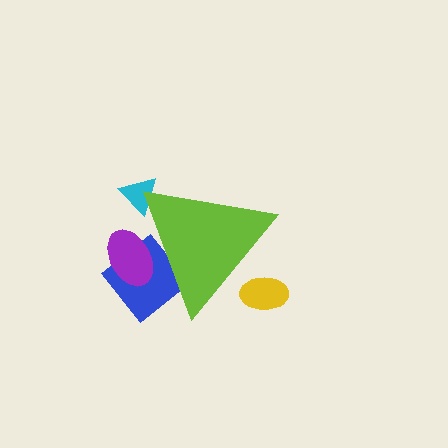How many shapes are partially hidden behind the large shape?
4 shapes are partially hidden.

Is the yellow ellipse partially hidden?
Yes, the yellow ellipse is partially hidden behind the lime triangle.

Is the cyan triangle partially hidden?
Yes, the cyan triangle is partially hidden behind the lime triangle.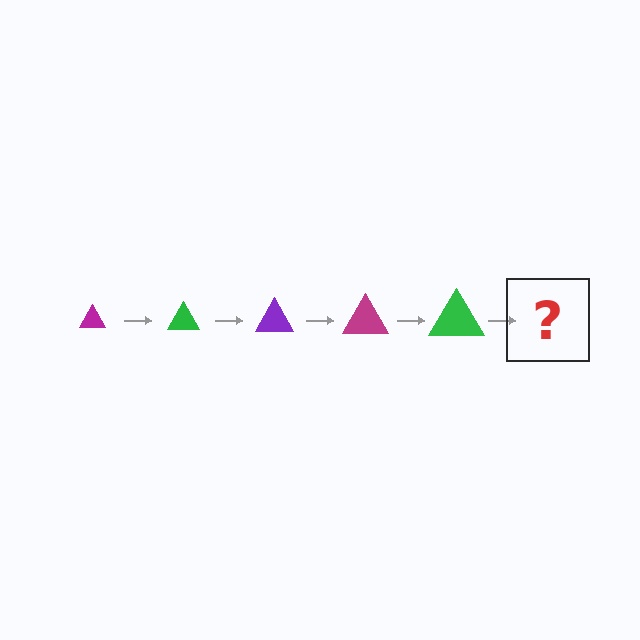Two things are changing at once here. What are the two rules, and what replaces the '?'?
The two rules are that the triangle grows larger each step and the color cycles through magenta, green, and purple. The '?' should be a purple triangle, larger than the previous one.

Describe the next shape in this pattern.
It should be a purple triangle, larger than the previous one.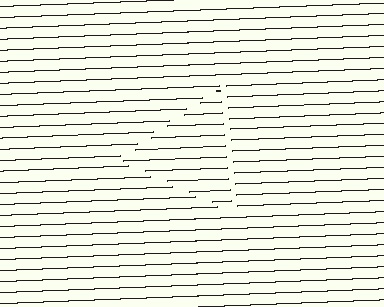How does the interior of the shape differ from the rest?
The interior of the shape contains the same grating, shifted by half a period — the contour is defined by the phase discontinuity where line-ends from the inner and outer gratings abut.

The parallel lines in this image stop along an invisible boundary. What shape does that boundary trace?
An illusory triangle. The interior of the shape contains the same grating, shifted by half a period — the contour is defined by the phase discontinuity where line-ends from the inner and outer gratings abut.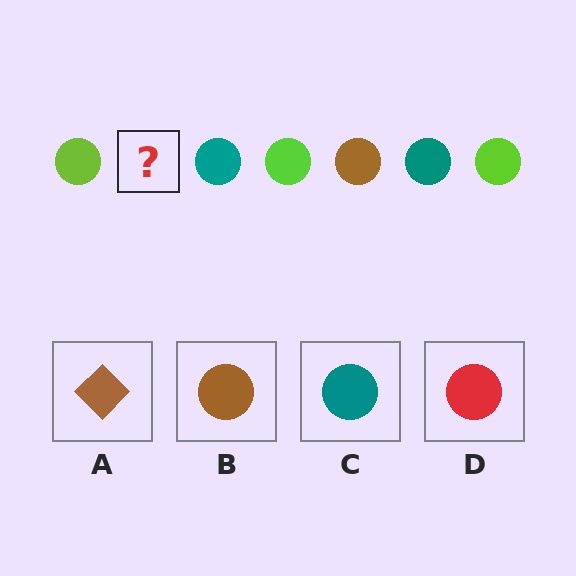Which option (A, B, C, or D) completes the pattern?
B.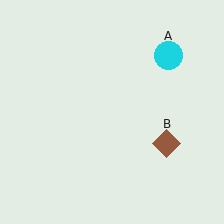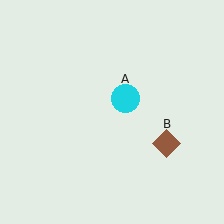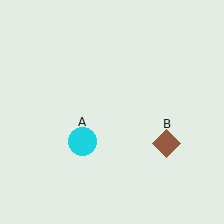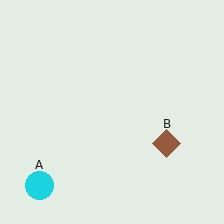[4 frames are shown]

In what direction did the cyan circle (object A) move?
The cyan circle (object A) moved down and to the left.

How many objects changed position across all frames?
1 object changed position: cyan circle (object A).